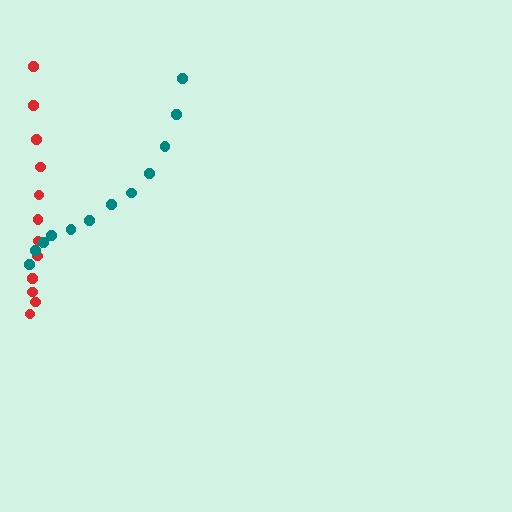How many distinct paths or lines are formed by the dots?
There are 2 distinct paths.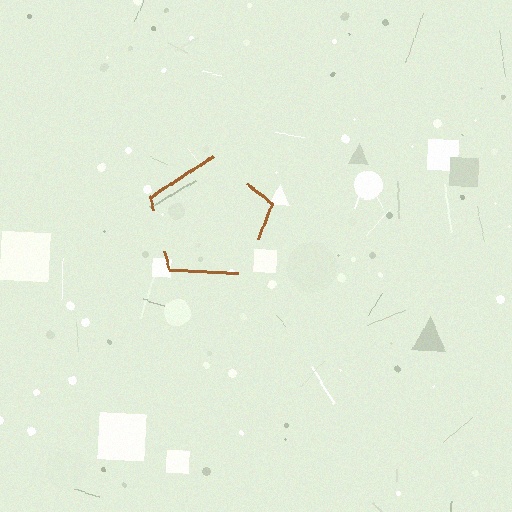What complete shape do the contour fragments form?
The contour fragments form a pentagon.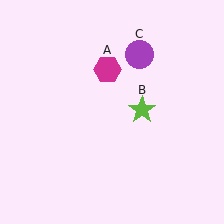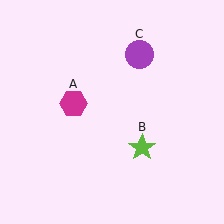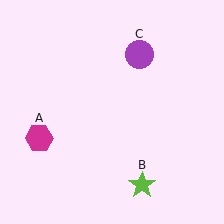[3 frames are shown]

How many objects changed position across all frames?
2 objects changed position: magenta hexagon (object A), lime star (object B).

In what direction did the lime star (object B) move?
The lime star (object B) moved down.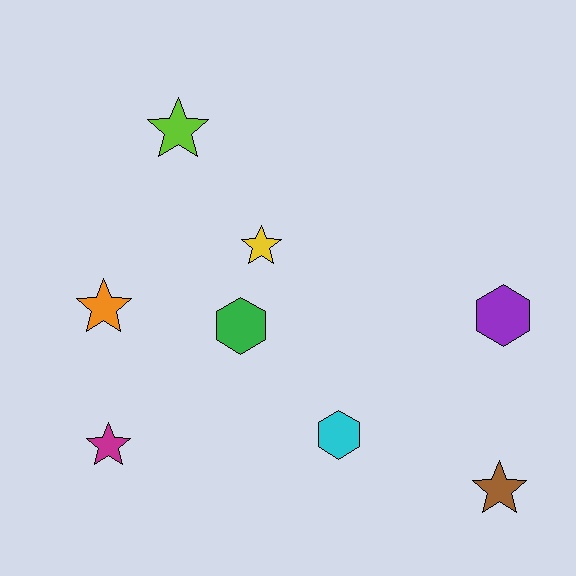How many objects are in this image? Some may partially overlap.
There are 8 objects.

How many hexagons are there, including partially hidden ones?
There are 3 hexagons.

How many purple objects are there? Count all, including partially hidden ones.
There is 1 purple object.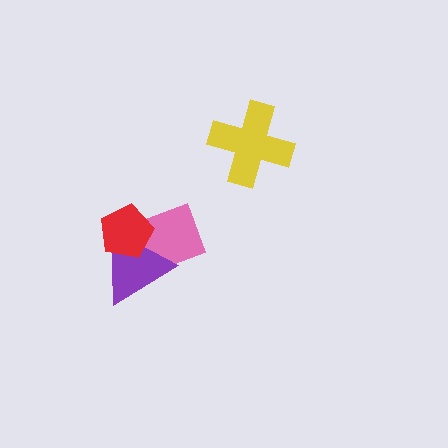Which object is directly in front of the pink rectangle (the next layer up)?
The purple triangle is directly in front of the pink rectangle.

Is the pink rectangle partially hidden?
Yes, it is partially covered by another shape.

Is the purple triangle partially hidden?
Yes, it is partially covered by another shape.